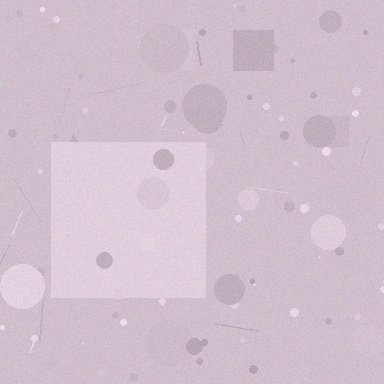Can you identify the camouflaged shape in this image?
The camouflaged shape is a square.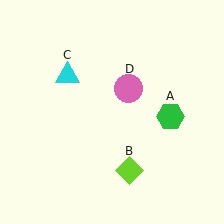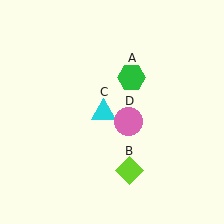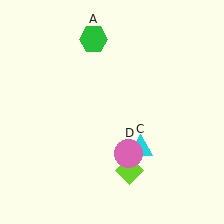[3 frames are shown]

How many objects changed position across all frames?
3 objects changed position: green hexagon (object A), cyan triangle (object C), pink circle (object D).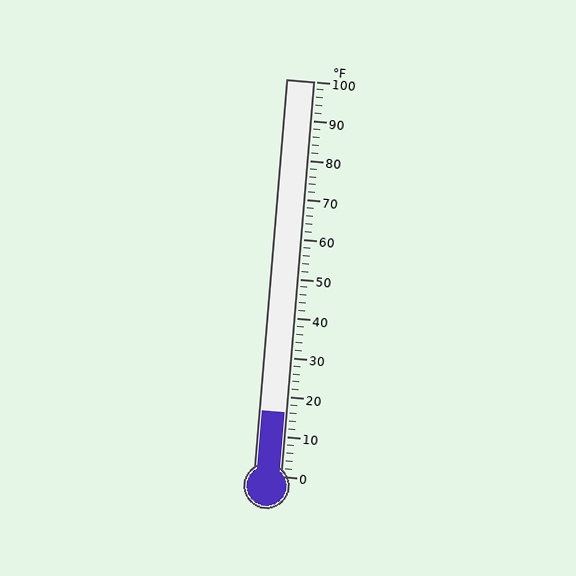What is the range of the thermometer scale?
The thermometer scale ranges from 0°F to 100°F.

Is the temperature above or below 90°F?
The temperature is below 90°F.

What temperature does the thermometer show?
The thermometer shows approximately 16°F.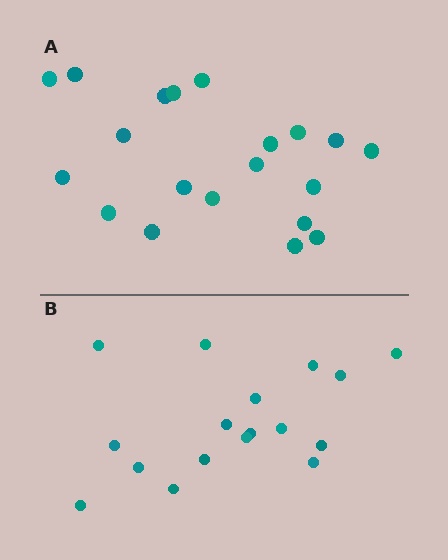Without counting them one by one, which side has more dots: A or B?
Region A (the top region) has more dots.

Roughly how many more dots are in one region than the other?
Region A has just a few more — roughly 2 or 3 more dots than region B.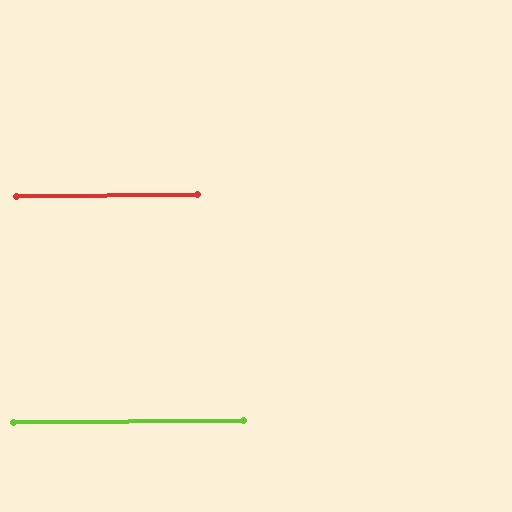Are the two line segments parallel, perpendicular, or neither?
Parallel — their directions differ by only 0.2°.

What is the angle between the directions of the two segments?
Approximately 0 degrees.